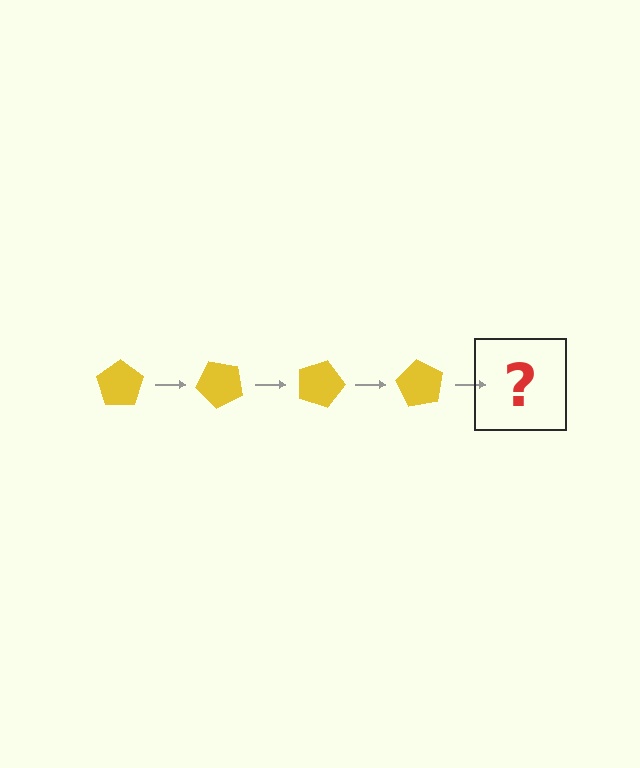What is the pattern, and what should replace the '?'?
The pattern is that the pentagon rotates 45 degrees each step. The '?' should be a yellow pentagon rotated 180 degrees.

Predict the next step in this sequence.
The next step is a yellow pentagon rotated 180 degrees.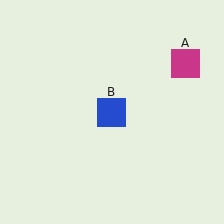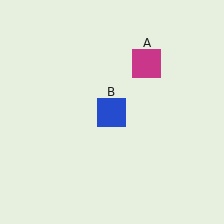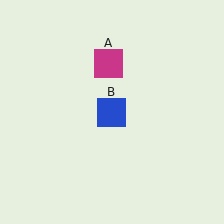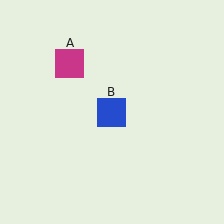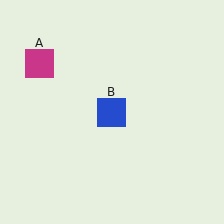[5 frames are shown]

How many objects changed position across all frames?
1 object changed position: magenta square (object A).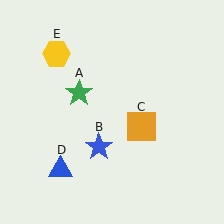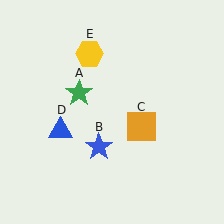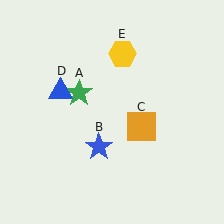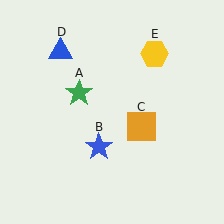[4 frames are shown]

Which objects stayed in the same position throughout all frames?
Green star (object A) and blue star (object B) and orange square (object C) remained stationary.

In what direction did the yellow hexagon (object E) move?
The yellow hexagon (object E) moved right.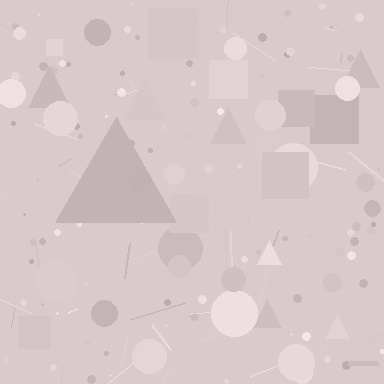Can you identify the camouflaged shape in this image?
The camouflaged shape is a triangle.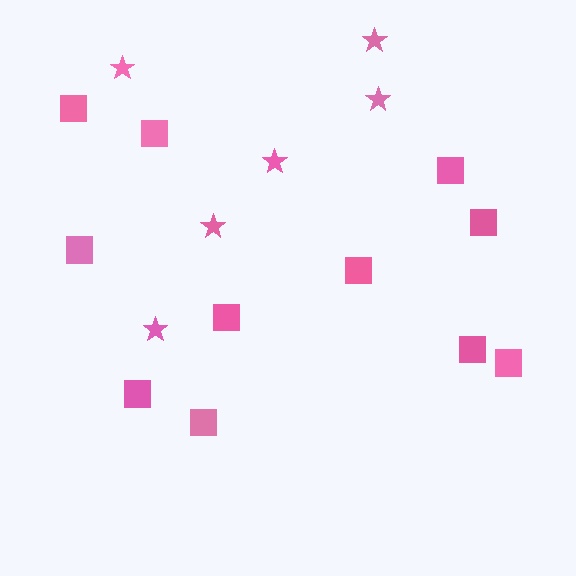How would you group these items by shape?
There are 2 groups: one group of stars (6) and one group of squares (11).